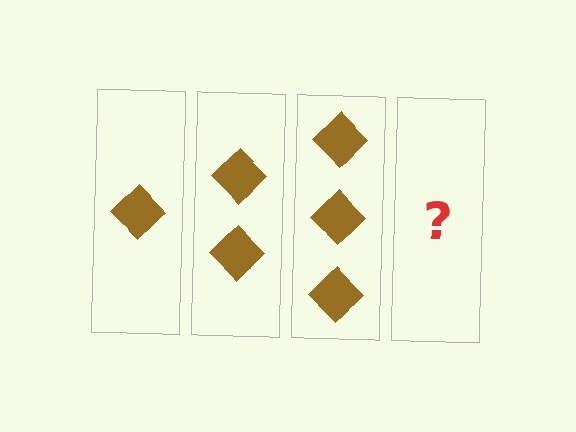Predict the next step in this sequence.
The next step is 4 diamonds.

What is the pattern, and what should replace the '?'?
The pattern is that each step adds one more diamond. The '?' should be 4 diamonds.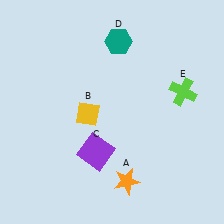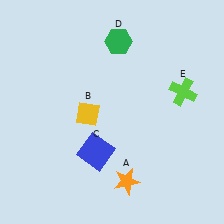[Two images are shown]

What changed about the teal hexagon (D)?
In Image 1, D is teal. In Image 2, it changed to green.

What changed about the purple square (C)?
In Image 1, C is purple. In Image 2, it changed to blue.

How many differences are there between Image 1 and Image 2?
There are 2 differences between the two images.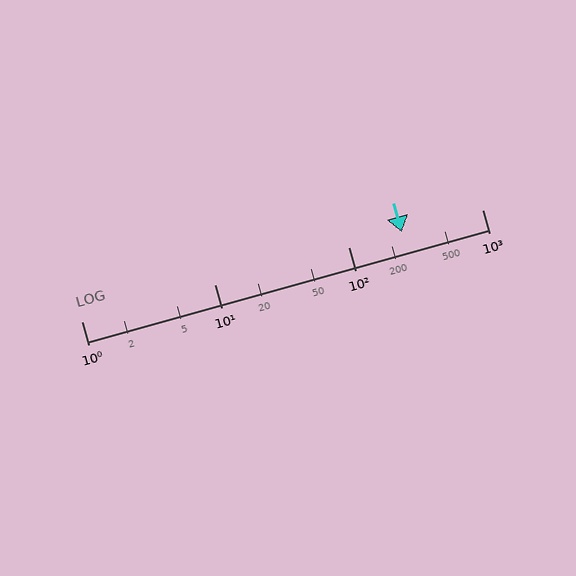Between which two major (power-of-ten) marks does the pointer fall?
The pointer is between 100 and 1000.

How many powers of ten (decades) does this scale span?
The scale spans 3 decades, from 1 to 1000.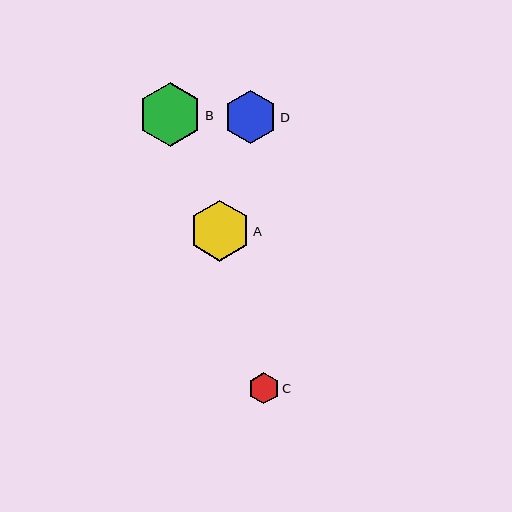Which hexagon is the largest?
Hexagon B is the largest with a size of approximately 64 pixels.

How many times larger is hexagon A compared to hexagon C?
Hexagon A is approximately 1.9 times the size of hexagon C.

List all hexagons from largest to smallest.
From largest to smallest: B, A, D, C.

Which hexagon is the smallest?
Hexagon C is the smallest with a size of approximately 31 pixels.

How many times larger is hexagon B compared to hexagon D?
Hexagon B is approximately 1.2 times the size of hexagon D.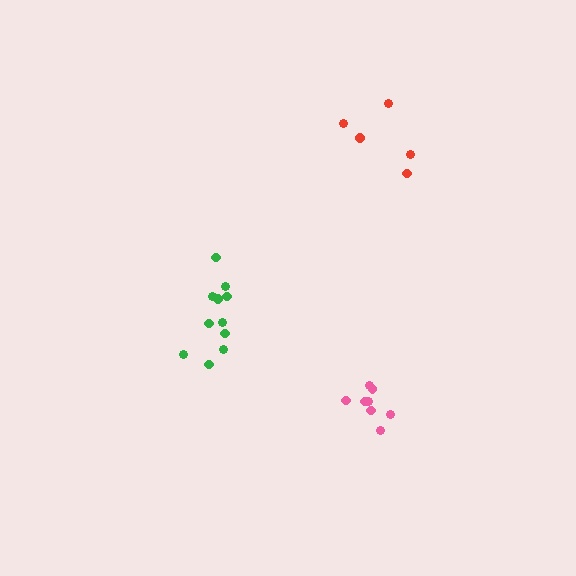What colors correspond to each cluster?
The clusters are colored: green, pink, red.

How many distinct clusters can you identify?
There are 3 distinct clusters.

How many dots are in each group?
Group 1: 11 dots, Group 2: 8 dots, Group 3: 5 dots (24 total).